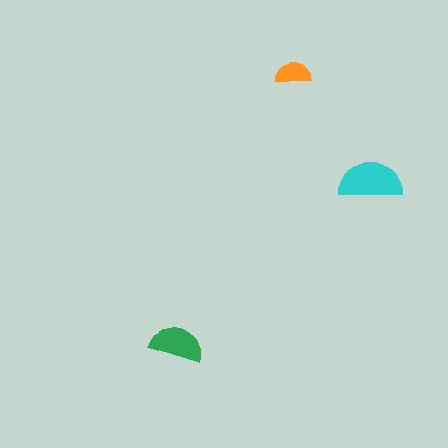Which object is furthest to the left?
The green semicircle is leftmost.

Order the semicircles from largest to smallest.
the cyan one, the green one, the orange one.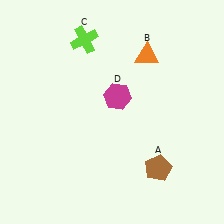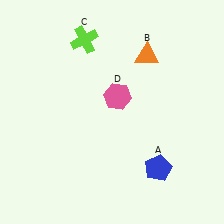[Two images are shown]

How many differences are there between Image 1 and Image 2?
There are 2 differences between the two images.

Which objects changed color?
A changed from brown to blue. D changed from magenta to pink.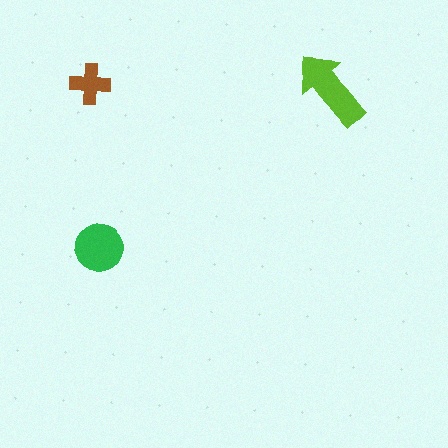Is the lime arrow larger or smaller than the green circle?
Larger.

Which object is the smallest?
The brown cross.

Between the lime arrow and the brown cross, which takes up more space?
The lime arrow.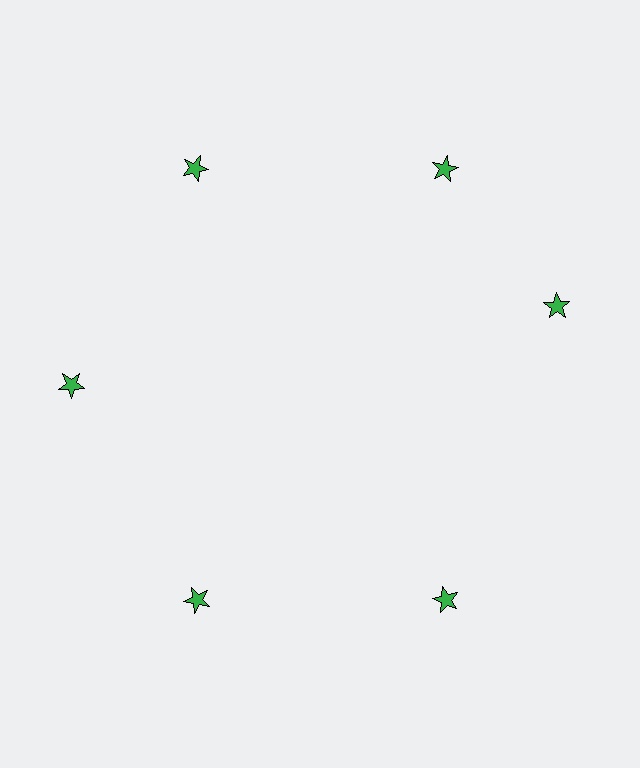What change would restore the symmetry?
The symmetry would be restored by rotating it back into even spacing with its neighbors so that all 6 stars sit at equal angles and equal distance from the center.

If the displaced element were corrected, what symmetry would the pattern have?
It would have 6-fold rotational symmetry — the pattern would map onto itself every 60 degrees.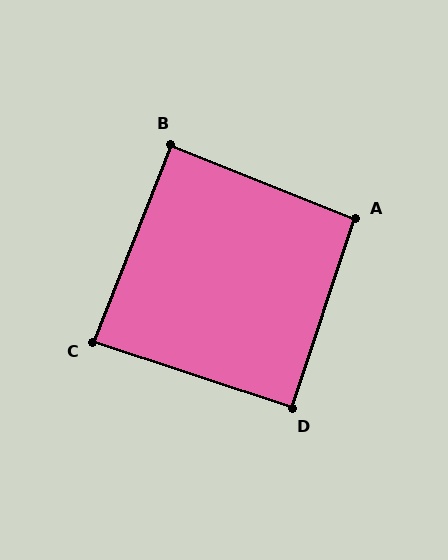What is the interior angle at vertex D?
Approximately 90 degrees (approximately right).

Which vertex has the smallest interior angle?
C, at approximately 87 degrees.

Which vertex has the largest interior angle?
A, at approximately 93 degrees.